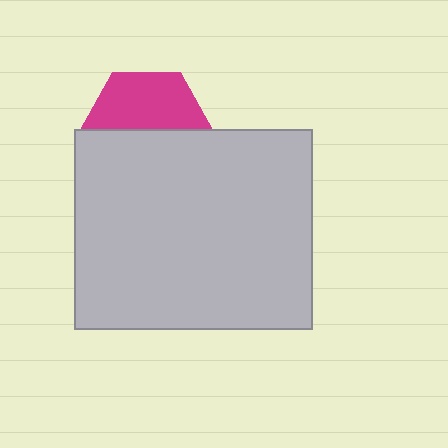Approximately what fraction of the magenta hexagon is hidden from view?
Roughly 52% of the magenta hexagon is hidden behind the light gray rectangle.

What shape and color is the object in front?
The object in front is a light gray rectangle.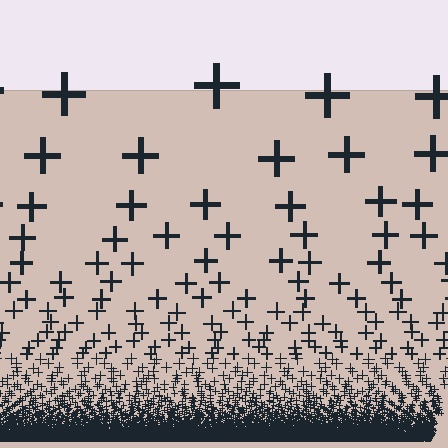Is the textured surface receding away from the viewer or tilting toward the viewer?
The surface appears to tilt toward the viewer. Texture elements get larger and sparser toward the top.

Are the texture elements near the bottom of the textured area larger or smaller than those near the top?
Smaller. The gradient is inverted — elements near the bottom are smaller and denser.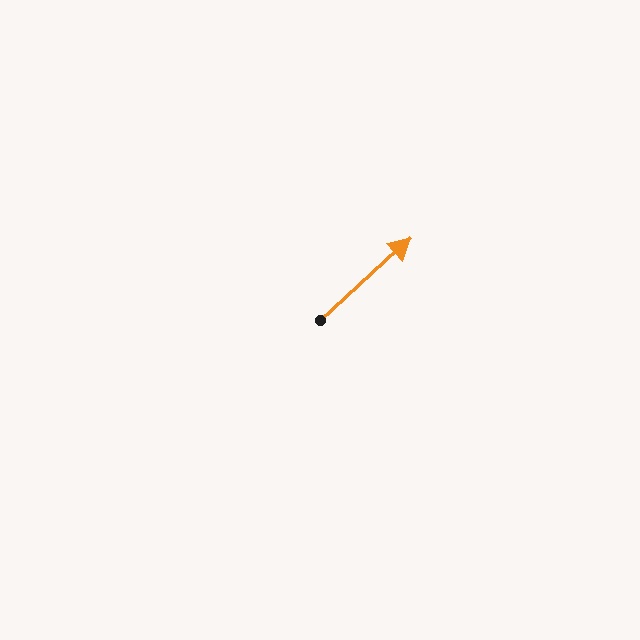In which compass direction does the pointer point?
Northeast.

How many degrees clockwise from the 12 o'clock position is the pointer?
Approximately 48 degrees.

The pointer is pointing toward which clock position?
Roughly 2 o'clock.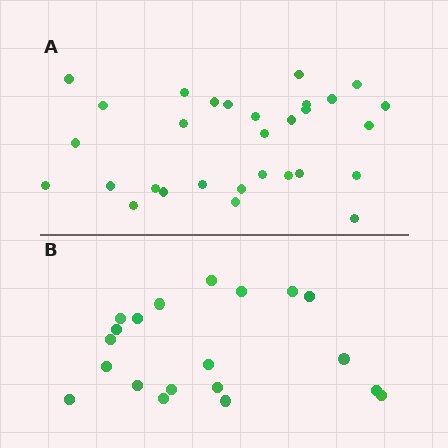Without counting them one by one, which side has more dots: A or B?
Region A (the top region) has more dots.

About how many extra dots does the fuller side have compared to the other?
Region A has roughly 10 or so more dots than region B.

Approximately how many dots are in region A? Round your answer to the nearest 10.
About 30 dots.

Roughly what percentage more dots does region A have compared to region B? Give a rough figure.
About 50% more.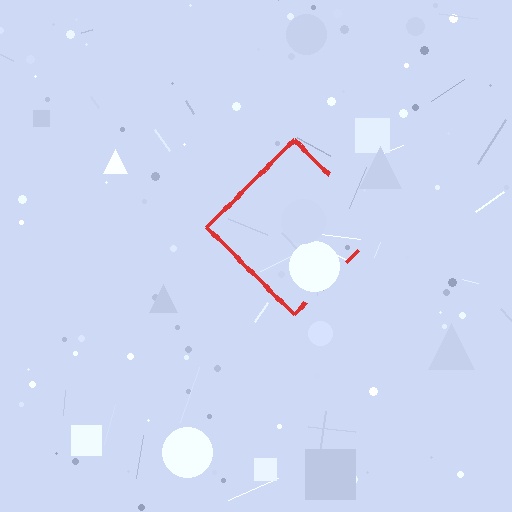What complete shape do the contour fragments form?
The contour fragments form a diamond.